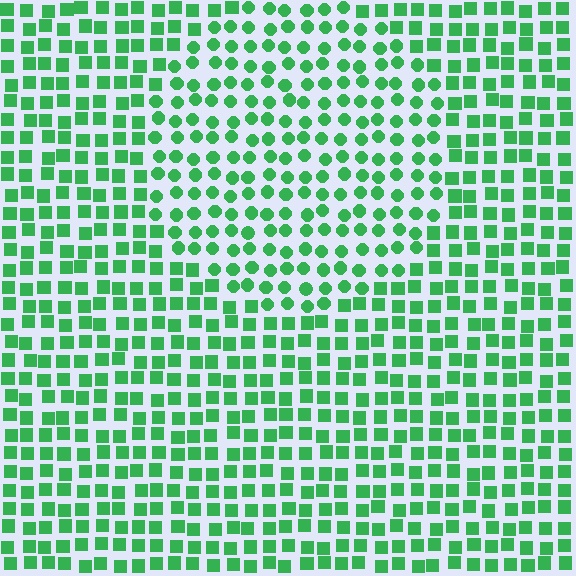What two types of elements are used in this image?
The image uses circles inside the circle region and squares outside it.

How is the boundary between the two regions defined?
The boundary is defined by a change in element shape: circles inside vs. squares outside. All elements share the same color and spacing.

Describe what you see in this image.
The image is filled with small green elements arranged in a uniform grid. A circle-shaped region contains circles, while the surrounding area contains squares. The boundary is defined purely by the change in element shape.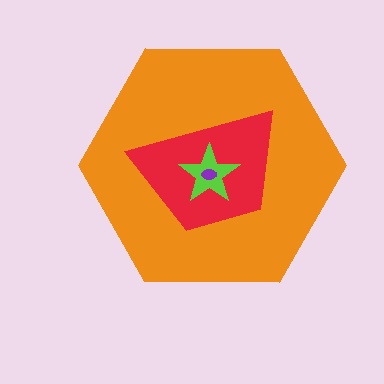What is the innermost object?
The purple ellipse.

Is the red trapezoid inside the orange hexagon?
Yes.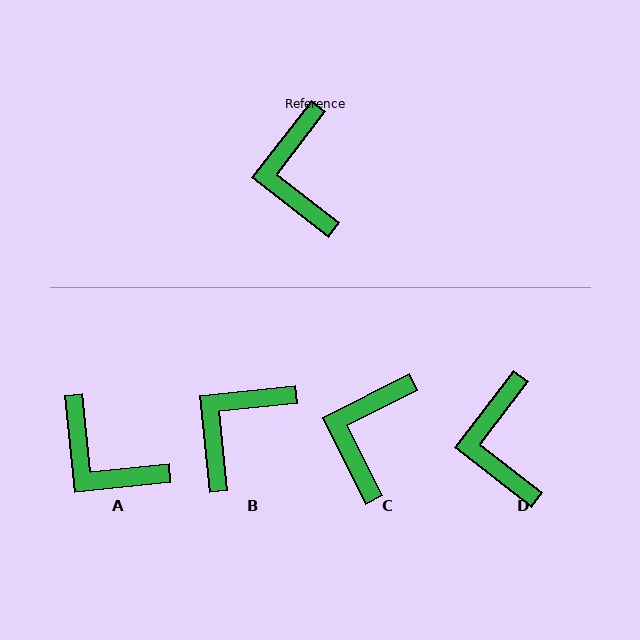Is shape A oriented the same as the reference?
No, it is off by about 44 degrees.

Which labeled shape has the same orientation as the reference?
D.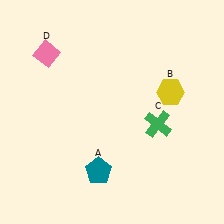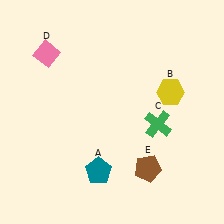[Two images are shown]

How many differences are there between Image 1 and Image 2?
There is 1 difference between the two images.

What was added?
A brown pentagon (E) was added in Image 2.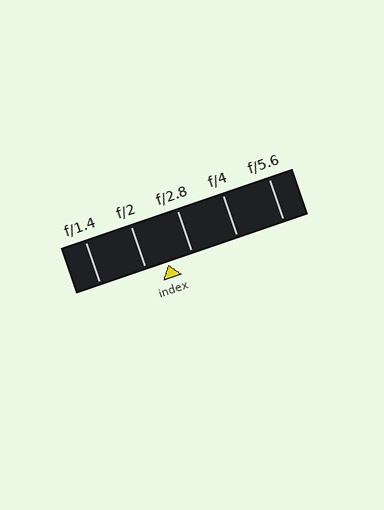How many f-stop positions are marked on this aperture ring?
There are 5 f-stop positions marked.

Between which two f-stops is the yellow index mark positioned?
The index mark is between f/2 and f/2.8.